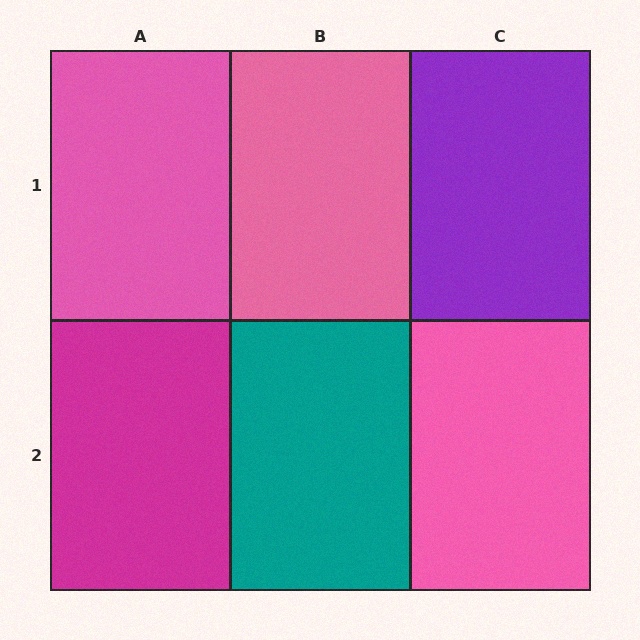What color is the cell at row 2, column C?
Pink.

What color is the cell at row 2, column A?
Magenta.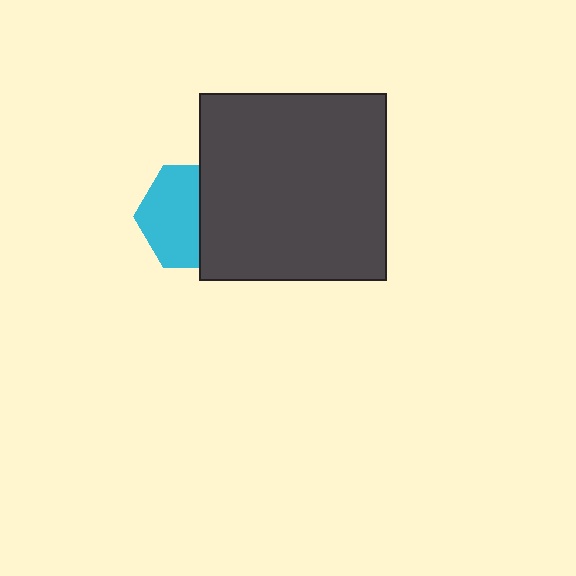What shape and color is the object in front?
The object in front is a dark gray square.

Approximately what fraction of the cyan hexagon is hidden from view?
Roughly 42% of the cyan hexagon is hidden behind the dark gray square.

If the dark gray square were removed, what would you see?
You would see the complete cyan hexagon.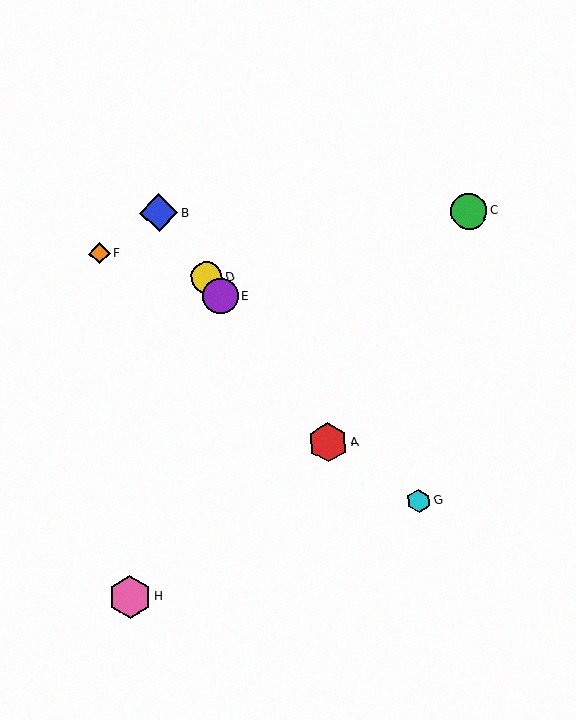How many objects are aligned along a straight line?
4 objects (A, B, D, E) are aligned along a straight line.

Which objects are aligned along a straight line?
Objects A, B, D, E are aligned along a straight line.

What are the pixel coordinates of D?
Object D is at (207, 278).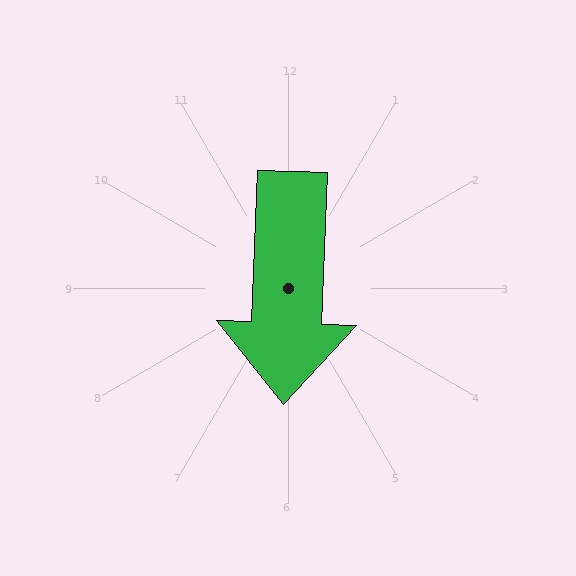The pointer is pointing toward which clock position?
Roughly 6 o'clock.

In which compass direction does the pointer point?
South.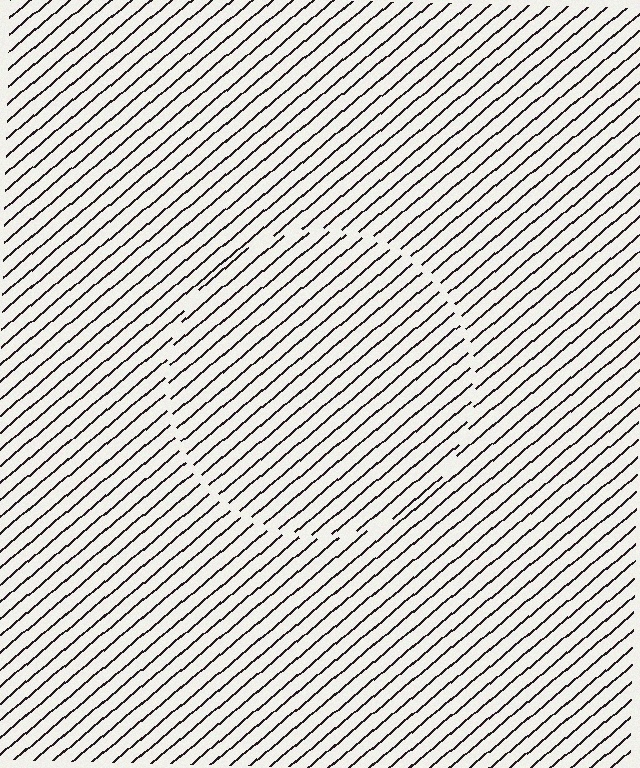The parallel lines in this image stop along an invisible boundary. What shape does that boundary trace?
An illusory circle. The interior of the shape contains the same grating, shifted by half a period — the contour is defined by the phase discontinuity where line-ends from the inner and outer gratings abut.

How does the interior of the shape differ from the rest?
The interior of the shape contains the same grating, shifted by half a period — the contour is defined by the phase discontinuity where line-ends from the inner and outer gratings abut.